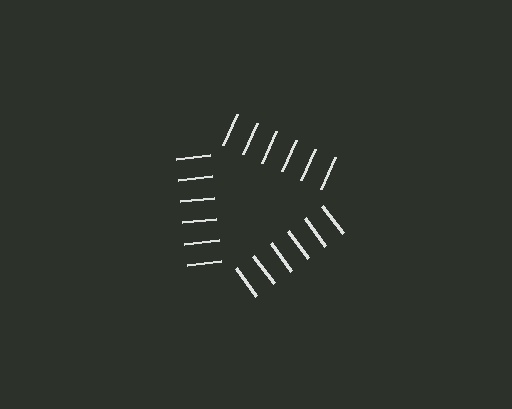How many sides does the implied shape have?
3 sides — the line-ends trace a triangle.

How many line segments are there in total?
18 — 6 along each of the 3 edges.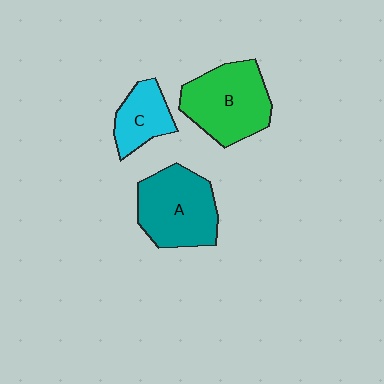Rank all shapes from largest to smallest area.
From largest to smallest: B (green), A (teal), C (cyan).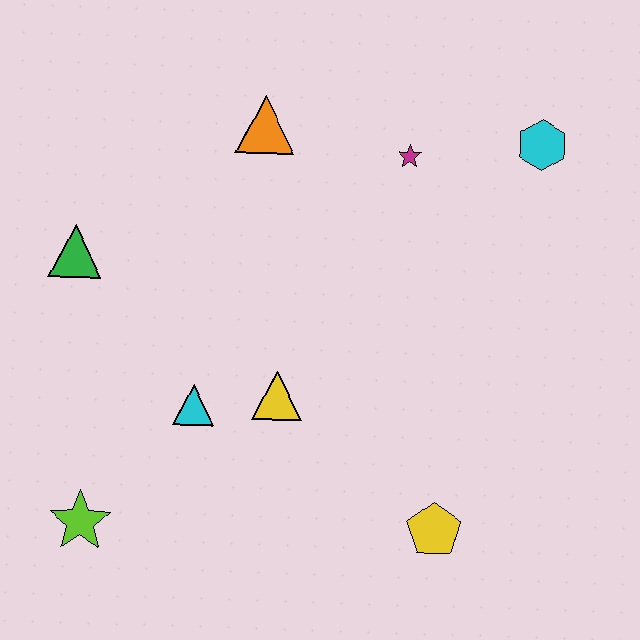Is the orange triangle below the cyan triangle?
No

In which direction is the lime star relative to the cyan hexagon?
The lime star is to the left of the cyan hexagon.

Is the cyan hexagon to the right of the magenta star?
Yes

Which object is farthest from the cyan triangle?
The cyan hexagon is farthest from the cyan triangle.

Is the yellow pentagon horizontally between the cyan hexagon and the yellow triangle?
Yes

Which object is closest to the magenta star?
The cyan hexagon is closest to the magenta star.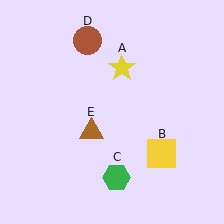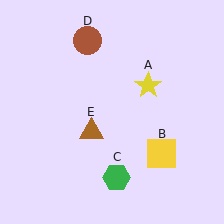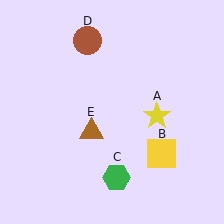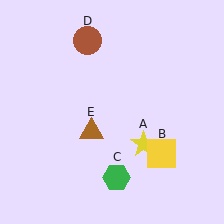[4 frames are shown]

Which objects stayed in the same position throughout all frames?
Yellow square (object B) and green hexagon (object C) and brown circle (object D) and brown triangle (object E) remained stationary.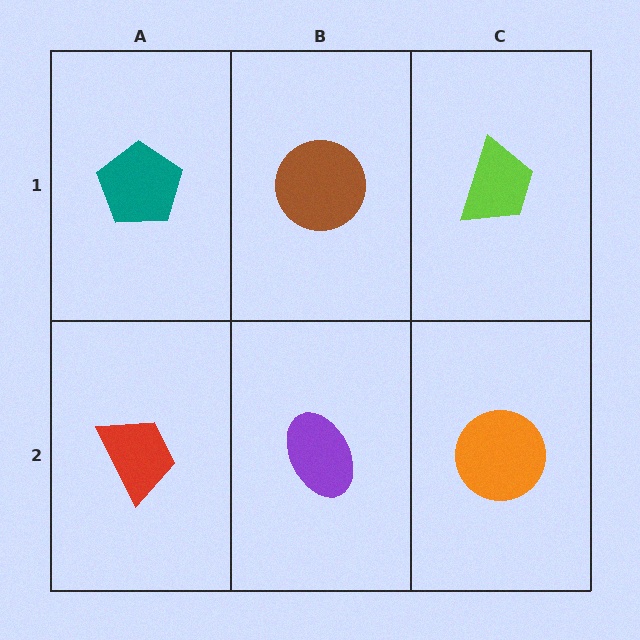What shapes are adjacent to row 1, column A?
A red trapezoid (row 2, column A), a brown circle (row 1, column B).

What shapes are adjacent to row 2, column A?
A teal pentagon (row 1, column A), a purple ellipse (row 2, column B).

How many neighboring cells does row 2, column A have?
2.